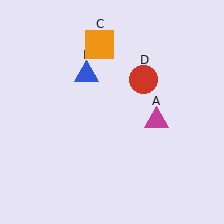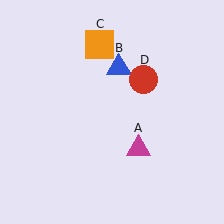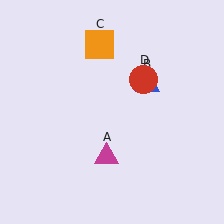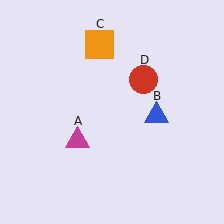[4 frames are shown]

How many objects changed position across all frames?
2 objects changed position: magenta triangle (object A), blue triangle (object B).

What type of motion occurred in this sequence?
The magenta triangle (object A), blue triangle (object B) rotated clockwise around the center of the scene.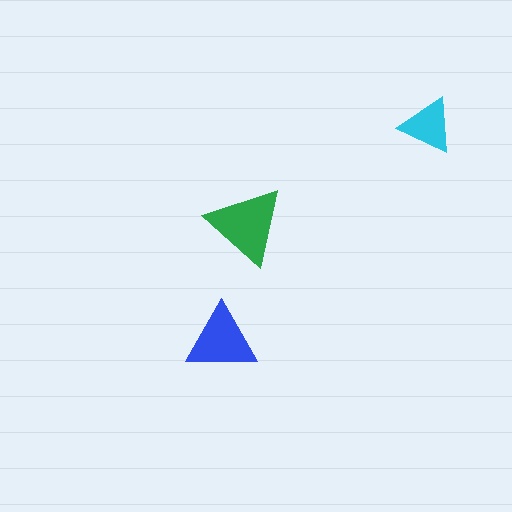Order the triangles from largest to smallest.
the green one, the blue one, the cyan one.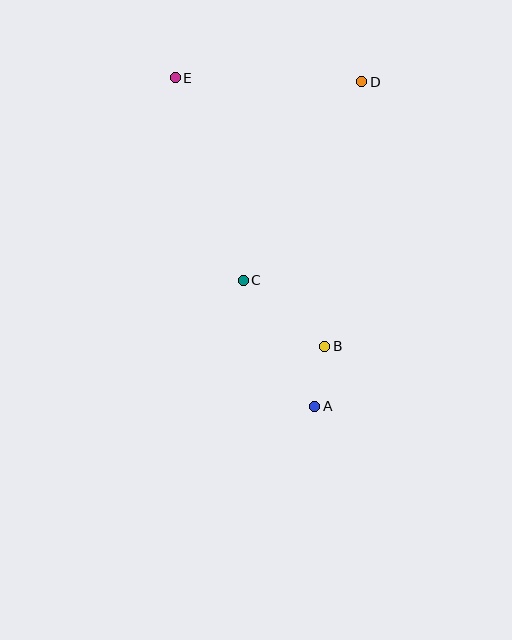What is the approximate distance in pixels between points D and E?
The distance between D and E is approximately 187 pixels.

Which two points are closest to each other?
Points A and B are closest to each other.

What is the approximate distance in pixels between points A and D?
The distance between A and D is approximately 328 pixels.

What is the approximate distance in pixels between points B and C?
The distance between B and C is approximately 105 pixels.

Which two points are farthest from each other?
Points A and E are farthest from each other.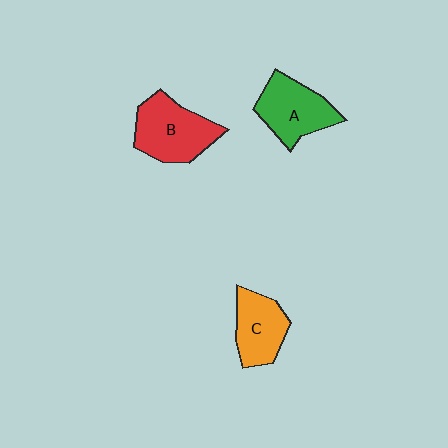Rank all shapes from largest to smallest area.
From largest to smallest: B (red), A (green), C (orange).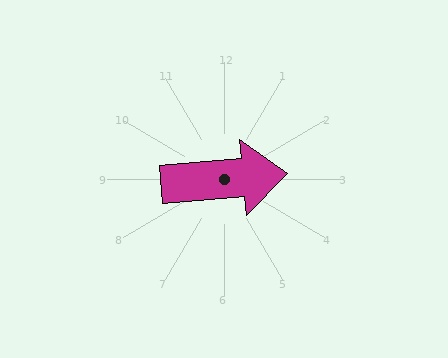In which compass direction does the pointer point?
East.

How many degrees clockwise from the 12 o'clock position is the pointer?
Approximately 85 degrees.